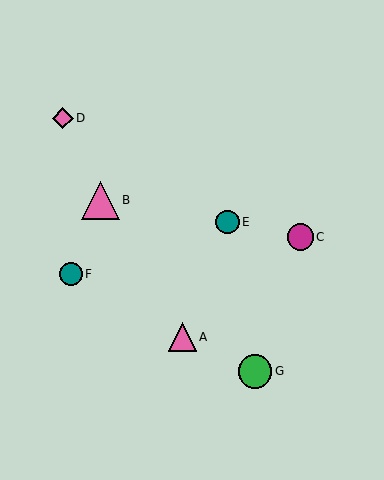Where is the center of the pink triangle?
The center of the pink triangle is at (182, 337).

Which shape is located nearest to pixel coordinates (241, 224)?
The teal circle (labeled E) at (228, 222) is nearest to that location.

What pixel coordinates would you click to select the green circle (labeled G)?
Click at (255, 372) to select the green circle G.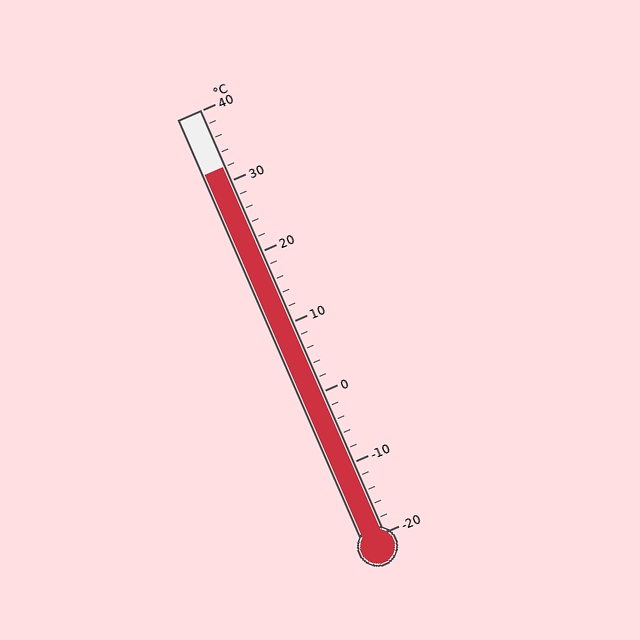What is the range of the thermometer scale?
The thermometer scale ranges from -20°C to 40°C.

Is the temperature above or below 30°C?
The temperature is above 30°C.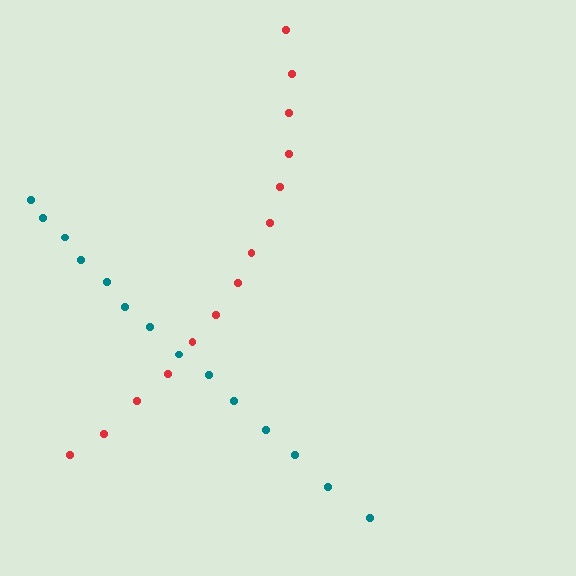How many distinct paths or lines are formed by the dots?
There are 2 distinct paths.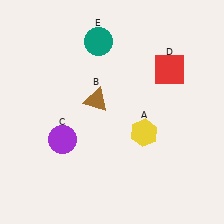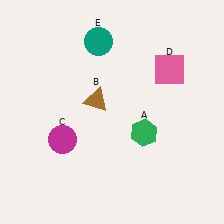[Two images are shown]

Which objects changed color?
A changed from yellow to green. C changed from purple to magenta. D changed from red to pink.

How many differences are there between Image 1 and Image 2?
There are 3 differences between the two images.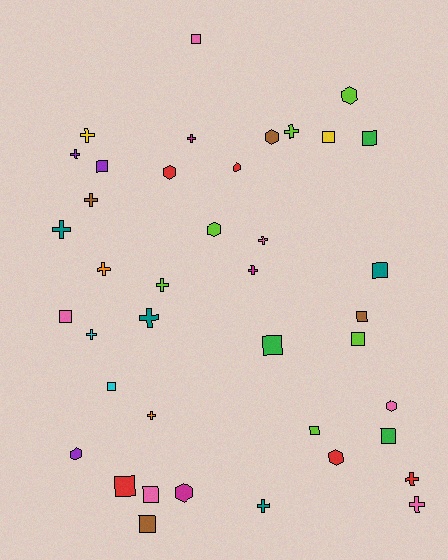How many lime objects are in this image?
There are 6 lime objects.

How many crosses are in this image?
There are 16 crosses.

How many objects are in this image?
There are 40 objects.